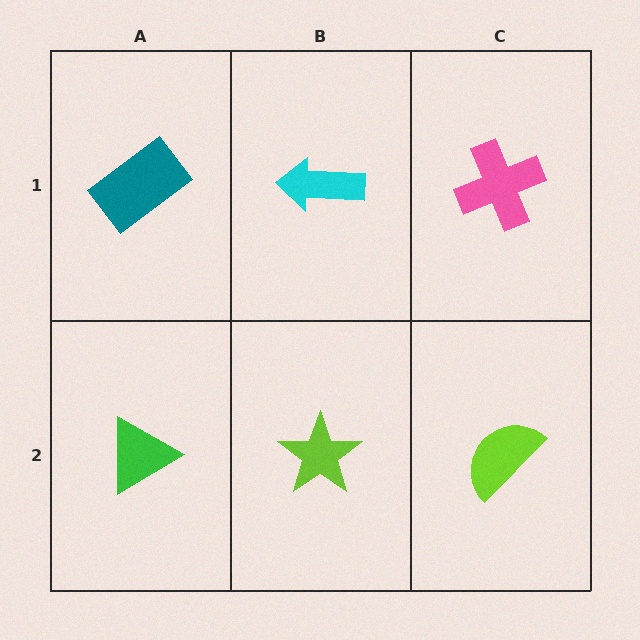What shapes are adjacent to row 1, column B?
A lime star (row 2, column B), a teal rectangle (row 1, column A), a pink cross (row 1, column C).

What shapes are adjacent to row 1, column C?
A lime semicircle (row 2, column C), a cyan arrow (row 1, column B).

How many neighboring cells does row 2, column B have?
3.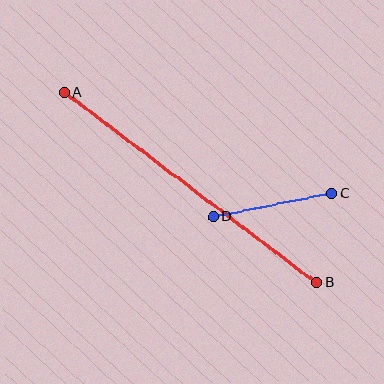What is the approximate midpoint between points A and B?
The midpoint is at approximately (190, 187) pixels.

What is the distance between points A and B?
The distance is approximately 316 pixels.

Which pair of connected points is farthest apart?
Points A and B are farthest apart.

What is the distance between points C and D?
The distance is approximately 121 pixels.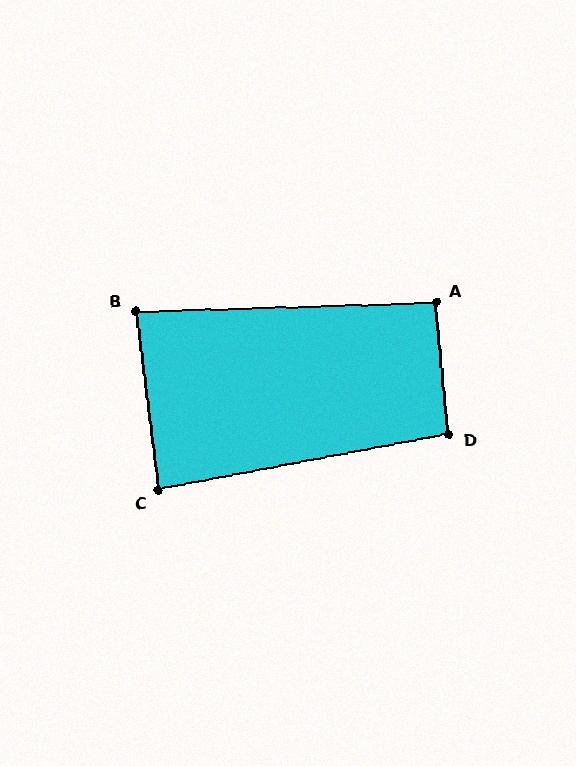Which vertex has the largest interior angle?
D, at approximately 95 degrees.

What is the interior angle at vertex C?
Approximately 86 degrees (approximately right).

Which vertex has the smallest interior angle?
B, at approximately 85 degrees.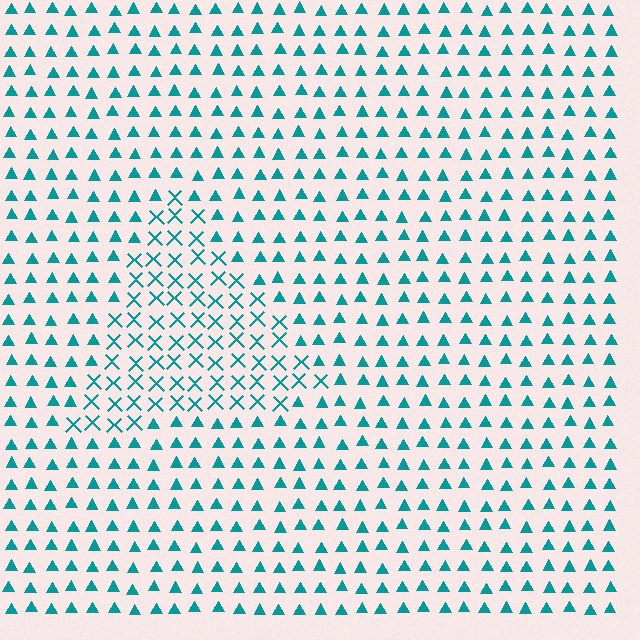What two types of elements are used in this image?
The image uses X marks inside the triangle region and triangles outside it.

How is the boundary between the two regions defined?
The boundary is defined by a change in element shape: X marks inside vs. triangles outside. All elements share the same color and spacing.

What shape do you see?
I see a triangle.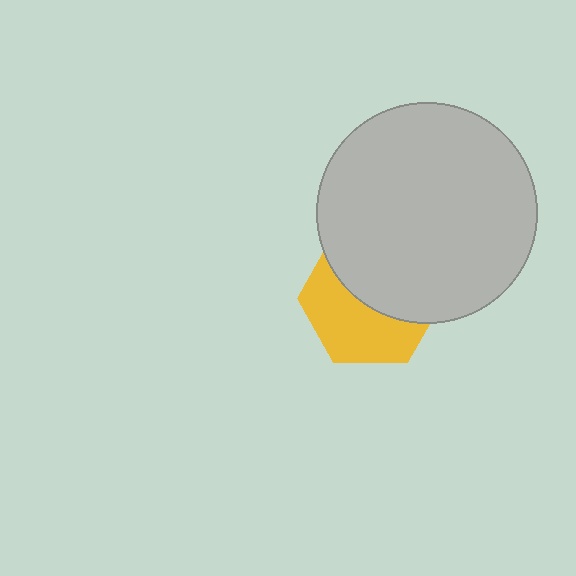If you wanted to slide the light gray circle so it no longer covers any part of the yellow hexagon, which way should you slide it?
Slide it up — that is the most direct way to separate the two shapes.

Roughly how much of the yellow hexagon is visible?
About half of it is visible (roughly 48%).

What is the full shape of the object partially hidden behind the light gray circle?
The partially hidden object is a yellow hexagon.